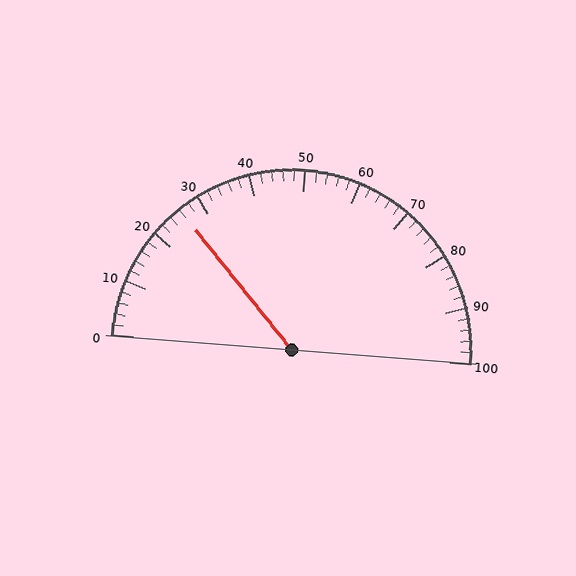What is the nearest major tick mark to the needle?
The nearest major tick mark is 30.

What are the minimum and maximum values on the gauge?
The gauge ranges from 0 to 100.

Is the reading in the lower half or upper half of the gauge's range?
The reading is in the lower half of the range (0 to 100).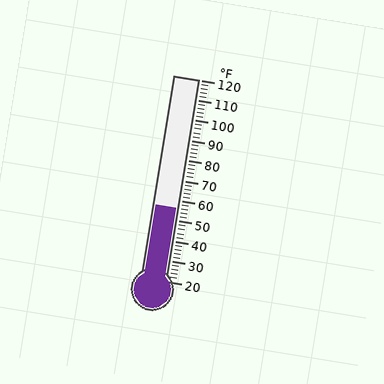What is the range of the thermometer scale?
The thermometer scale ranges from 20°F to 120°F.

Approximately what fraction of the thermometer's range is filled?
The thermometer is filled to approximately 35% of its range.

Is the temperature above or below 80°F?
The temperature is below 80°F.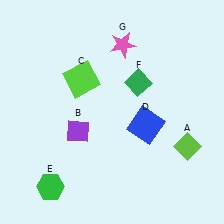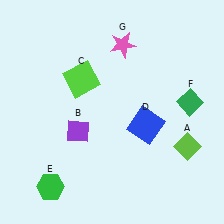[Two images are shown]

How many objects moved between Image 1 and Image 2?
1 object moved between the two images.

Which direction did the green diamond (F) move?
The green diamond (F) moved right.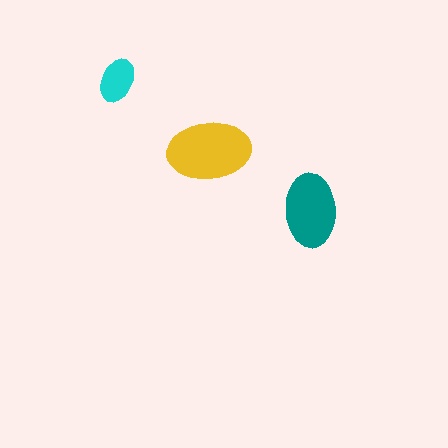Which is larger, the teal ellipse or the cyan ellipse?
The teal one.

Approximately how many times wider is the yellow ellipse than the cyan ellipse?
About 2 times wider.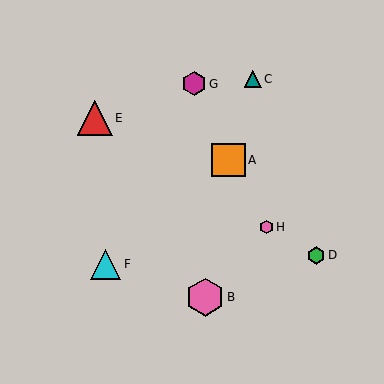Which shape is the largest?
The pink hexagon (labeled B) is the largest.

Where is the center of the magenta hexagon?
The center of the magenta hexagon is at (194, 84).